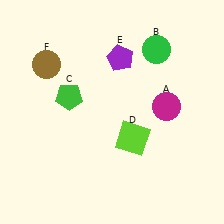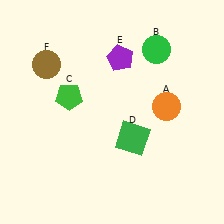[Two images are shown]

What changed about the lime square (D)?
In Image 1, D is lime. In Image 2, it changed to green.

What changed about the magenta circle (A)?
In Image 1, A is magenta. In Image 2, it changed to orange.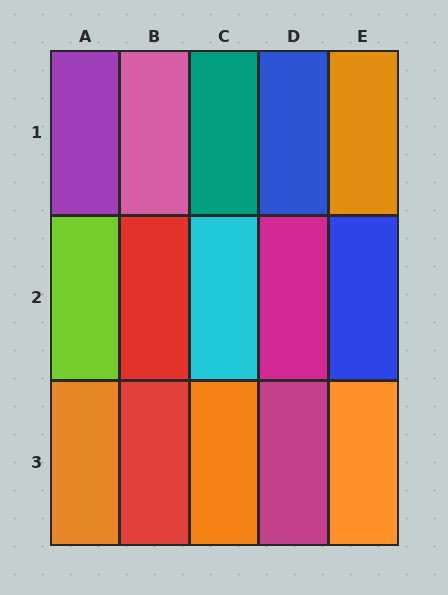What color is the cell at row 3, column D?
Magenta.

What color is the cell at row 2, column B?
Red.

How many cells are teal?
1 cell is teal.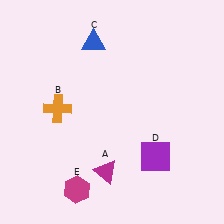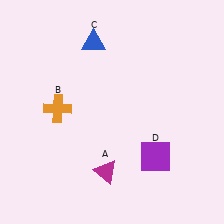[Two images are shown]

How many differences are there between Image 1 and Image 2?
There is 1 difference between the two images.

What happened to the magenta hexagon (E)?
The magenta hexagon (E) was removed in Image 2. It was in the bottom-left area of Image 1.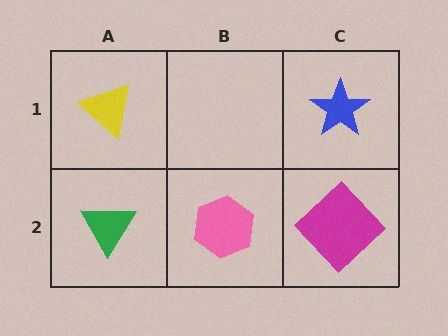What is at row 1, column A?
A yellow triangle.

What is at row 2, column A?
A green triangle.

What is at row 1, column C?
A blue star.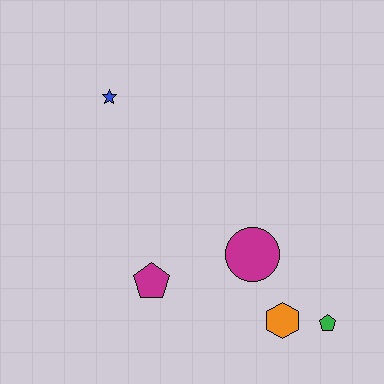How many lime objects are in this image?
There are no lime objects.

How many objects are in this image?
There are 5 objects.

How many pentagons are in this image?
There are 2 pentagons.